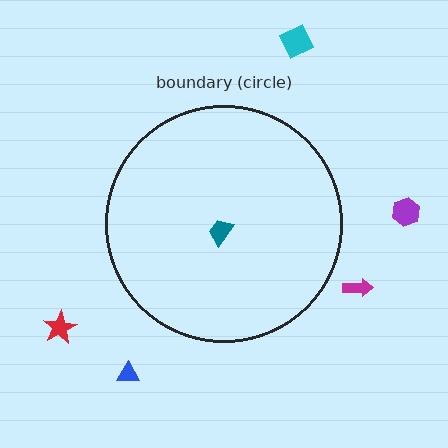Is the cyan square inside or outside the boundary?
Outside.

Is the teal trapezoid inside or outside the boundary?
Inside.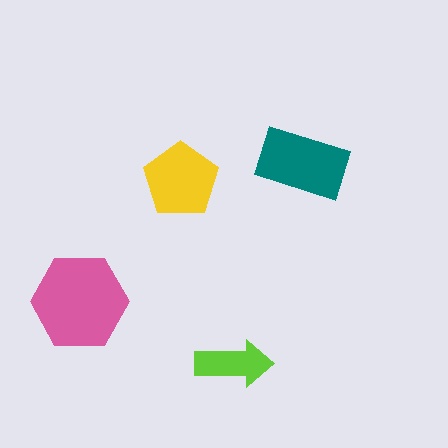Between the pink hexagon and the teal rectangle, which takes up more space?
The pink hexagon.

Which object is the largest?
The pink hexagon.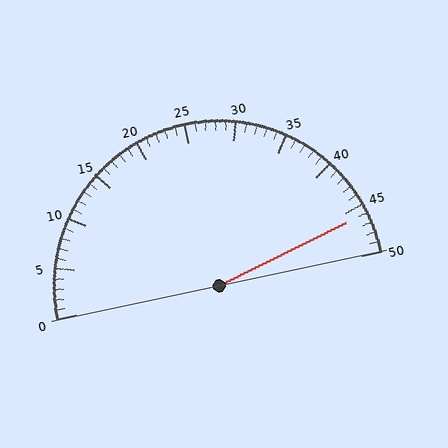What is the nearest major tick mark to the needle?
The nearest major tick mark is 45.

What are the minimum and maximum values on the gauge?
The gauge ranges from 0 to 50.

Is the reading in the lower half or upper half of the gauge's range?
The reading is in the upper half of the range (0 to 50).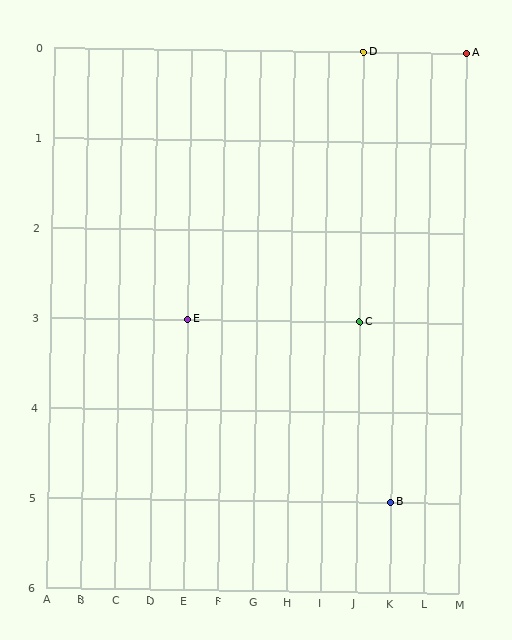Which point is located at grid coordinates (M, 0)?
Point A is at (M, 0).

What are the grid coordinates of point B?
Point B is at grid coordinates (K, 5).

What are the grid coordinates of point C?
Point C is at grid coordinates (J, 3).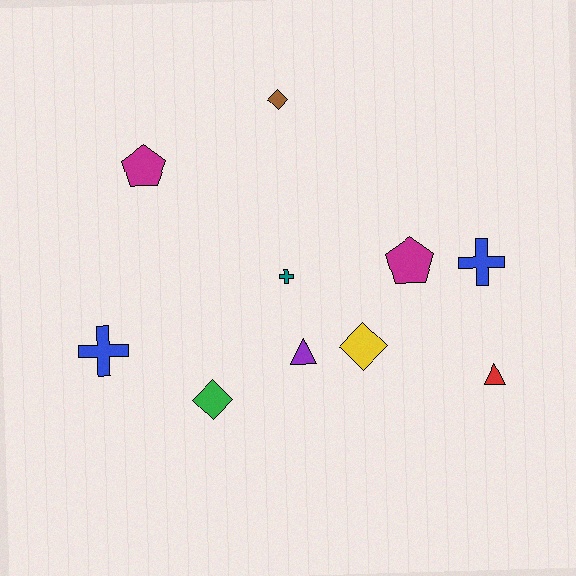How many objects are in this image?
There are 10 objects.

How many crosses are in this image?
There are 3 crosses.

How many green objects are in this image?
There is 1 green object.